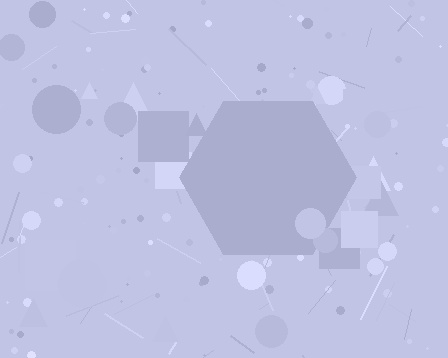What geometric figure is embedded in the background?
A hexagon is embedded in the background.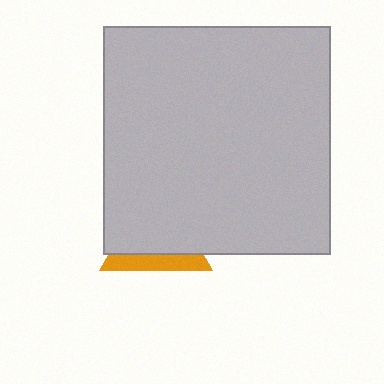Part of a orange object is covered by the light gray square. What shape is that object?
It is a triangle.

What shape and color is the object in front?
The object in front is a light gray square.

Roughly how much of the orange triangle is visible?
A small part of it is visible (roughly 30%).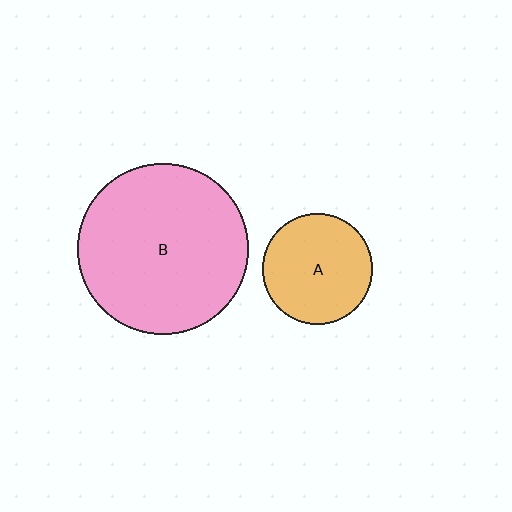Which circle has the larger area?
Circle B (pink).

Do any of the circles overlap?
No, none of the circles overlap.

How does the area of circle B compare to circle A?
Approximately 2.4 times.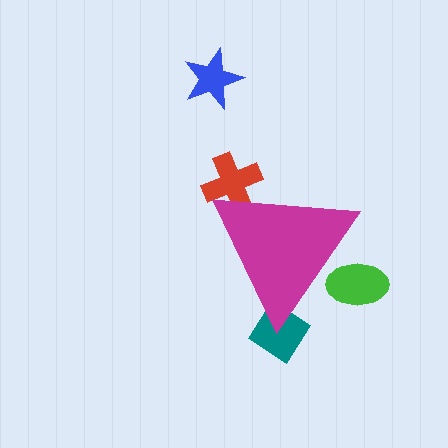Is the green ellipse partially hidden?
Yes, the green ellipse is partially hidden behind the magenta triangle.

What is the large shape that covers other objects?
A magenta triangle.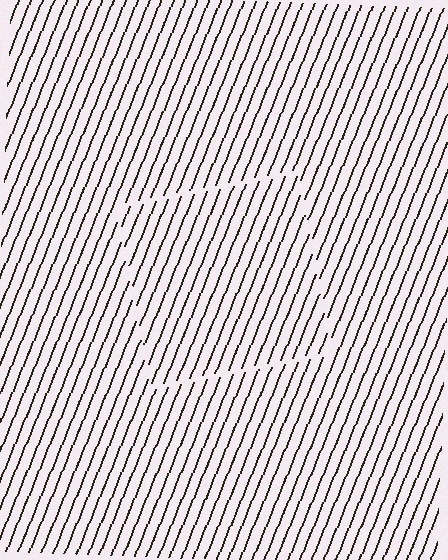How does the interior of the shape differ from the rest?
The interior of the shape contains the same grating, shifted by half a period — the contour is defined by the phase discontinuity where line-ends from the inner and outer gratings abut.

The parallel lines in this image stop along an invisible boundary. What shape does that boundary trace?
An illusory square. The interior of the shape contains the same grating, shifted by half a period — the contour is defined by the phase discontinuity where line-ends from the inner and outer gratings abut.